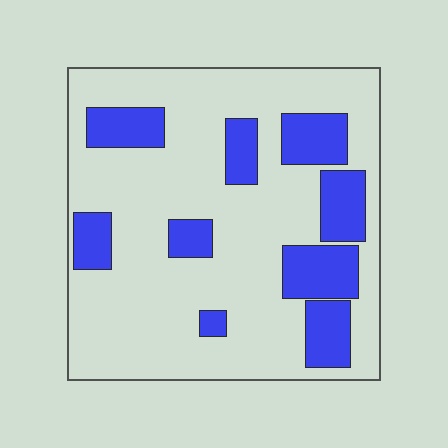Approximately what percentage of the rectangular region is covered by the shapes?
Approximately 25%.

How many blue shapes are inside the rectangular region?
9.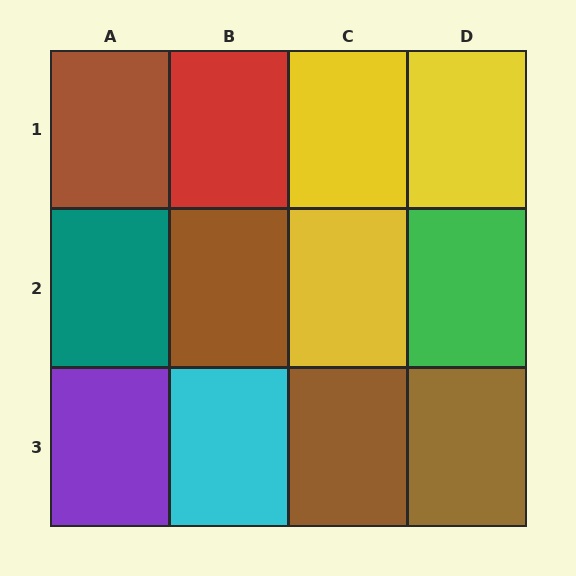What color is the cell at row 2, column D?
Green.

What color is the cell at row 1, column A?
Brown.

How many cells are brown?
4 cells are brown.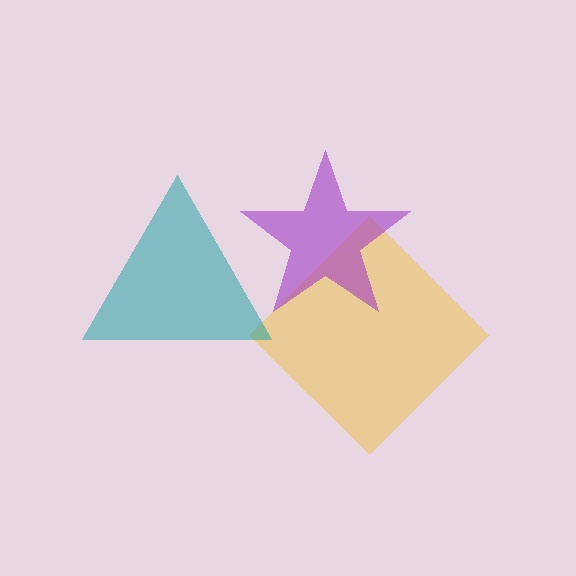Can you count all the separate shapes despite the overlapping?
Yes, there are 3 separate shapes.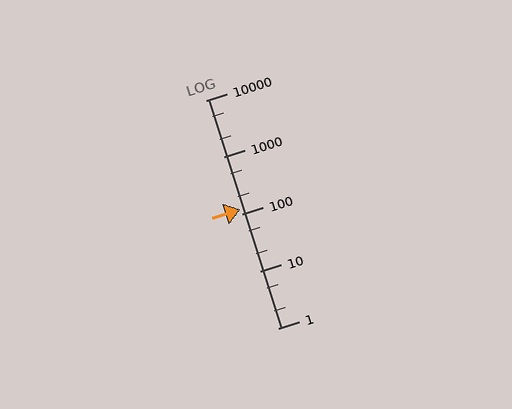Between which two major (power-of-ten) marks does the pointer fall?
The pointer is between 100 and 1000.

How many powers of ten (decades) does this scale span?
The scale spans 4 decades, from 1 to 10000.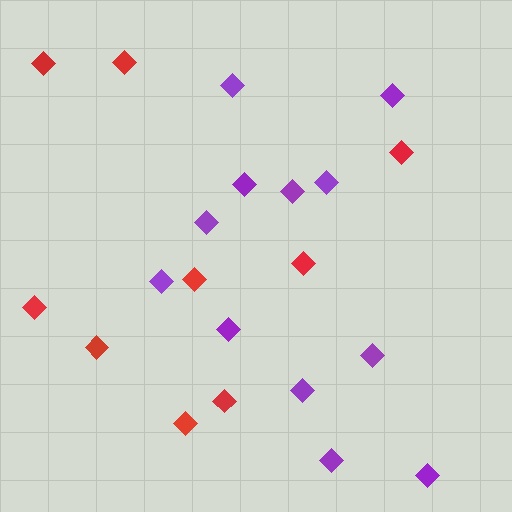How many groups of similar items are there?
There are 2 groups: one group of purple diamonds (12) and one group of red diamonds (9).